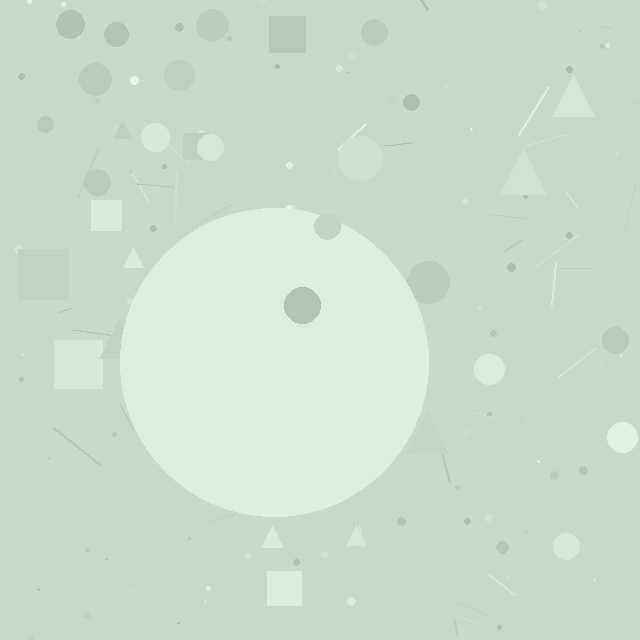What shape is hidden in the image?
A circle is hidden in the image.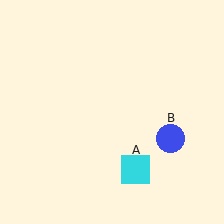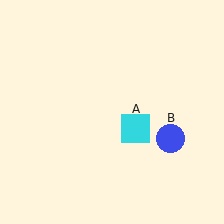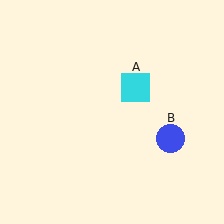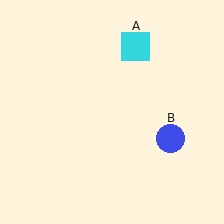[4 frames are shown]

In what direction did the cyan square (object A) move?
The cyan square (object A) moved up.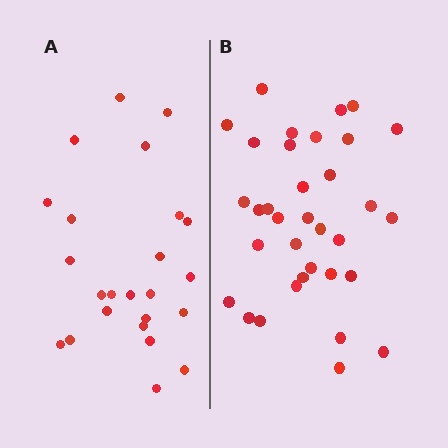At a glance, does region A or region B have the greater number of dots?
Region B (the right region) has more dots.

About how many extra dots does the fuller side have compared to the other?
Region B has roughly 10 or so more dots than region A.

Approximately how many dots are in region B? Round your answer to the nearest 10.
About 30 dots. (The exact count is 34, which rounds to 30.)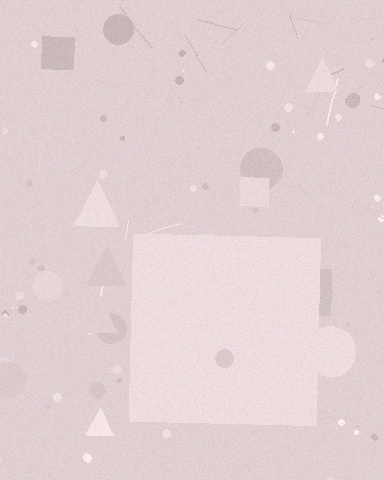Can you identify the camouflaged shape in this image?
The camouflaged shape is a square.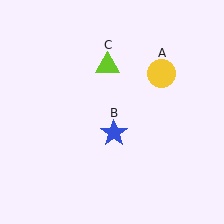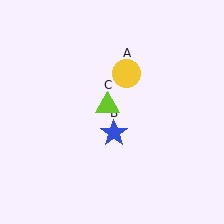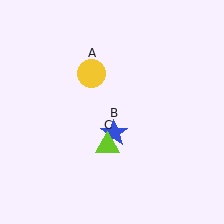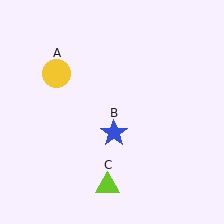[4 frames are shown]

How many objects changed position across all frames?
2 objects changed position: yellow circle (object A), lime triangle (object C).